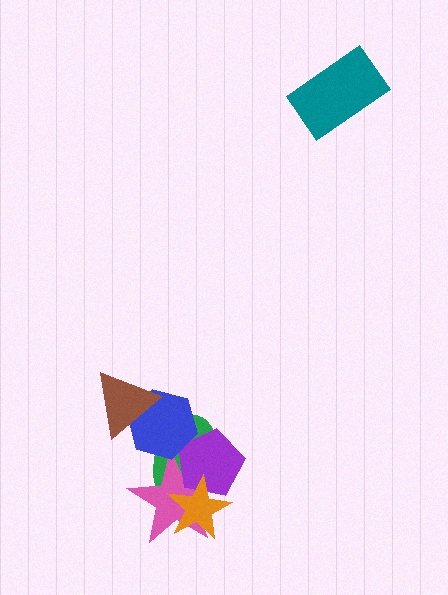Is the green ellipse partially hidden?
Yes, it is partially covered by another shape.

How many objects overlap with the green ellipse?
4 objects overlap with the green ellipse.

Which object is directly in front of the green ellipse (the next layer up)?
The pink star is directly in front of the green ellipse.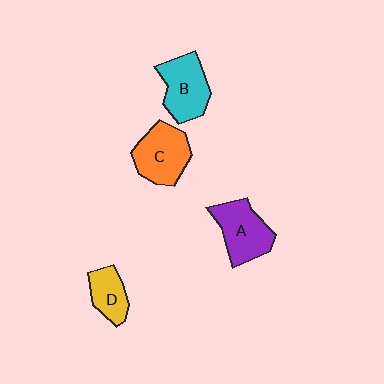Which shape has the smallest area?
Shape D (yellow).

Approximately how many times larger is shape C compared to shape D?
Approximately 1.6 times.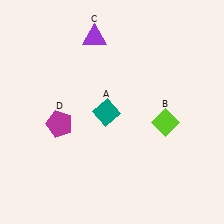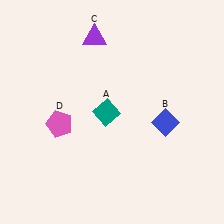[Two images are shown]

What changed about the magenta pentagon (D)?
In Image 1, D is magenta. In Image 2, it changed to pink.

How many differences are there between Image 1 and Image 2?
There are 2 differences between the two images.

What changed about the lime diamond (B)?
In Image 1, B is lime. In Image 2, it changed to blue.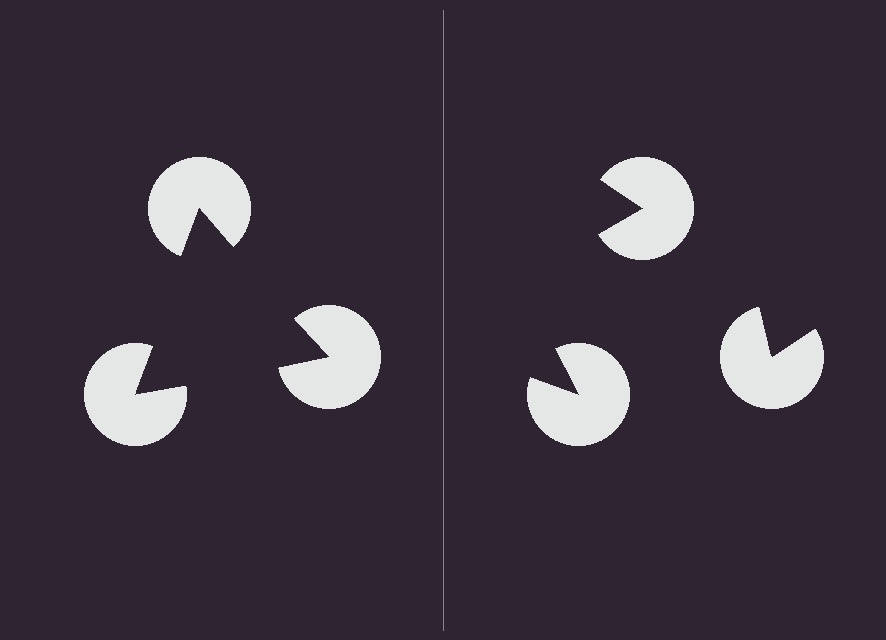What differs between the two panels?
The pac-man discs are positioned identically on both sides; only the wedge orientations differ. On the left they align to a triangle; on the right they are misaligned.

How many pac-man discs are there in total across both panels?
6 — 3 on each side.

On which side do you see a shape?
An illusory triangle appears on the left side. On the right side the wedge cuts are rotated, so no coherent shape forms.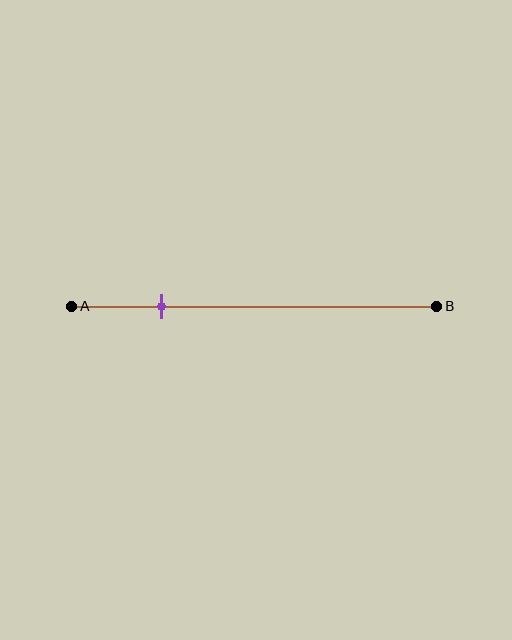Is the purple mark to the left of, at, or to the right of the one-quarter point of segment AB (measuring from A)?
The purple mark is approximately at the one-quarter point of segment AB.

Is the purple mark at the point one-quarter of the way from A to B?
Yes, the mark is approximately at the one-quarter point.